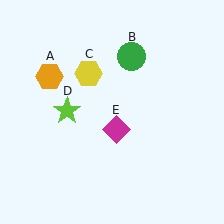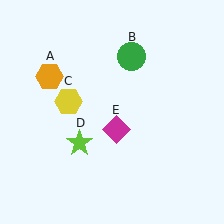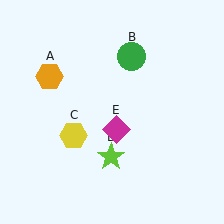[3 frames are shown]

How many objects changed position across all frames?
2 objects changed position: yellow hexagon (object C), lime star (object D).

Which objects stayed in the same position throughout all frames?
Orange hexagon (object A) and green circle (object B) and magenta diamond (object E) remained stationary.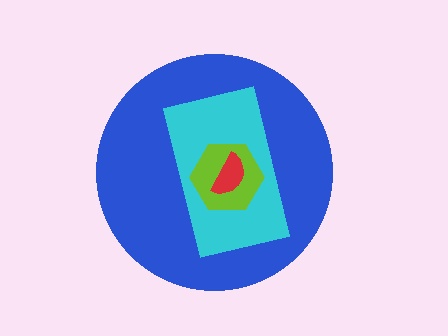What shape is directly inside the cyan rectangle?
The lime hexagon.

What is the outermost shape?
The blue circle.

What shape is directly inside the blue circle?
The cyan rectangle.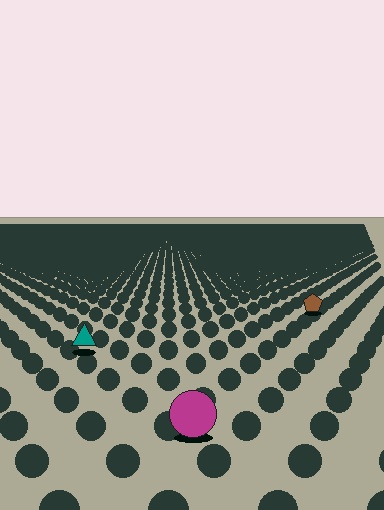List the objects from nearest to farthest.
From nearest to farthest: the magenta circle, the teal triangle, the brown pentagon.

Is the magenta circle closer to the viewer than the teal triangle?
Yes. The magenta circle is closer — you can tell from the texture gradient: the ground texture is coarser near it.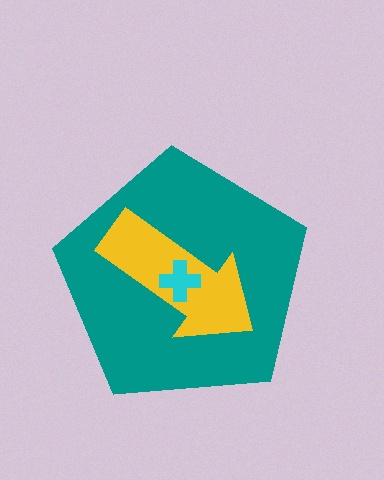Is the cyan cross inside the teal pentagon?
Yes.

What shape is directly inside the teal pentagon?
The yellow arrow.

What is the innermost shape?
The cyan cross.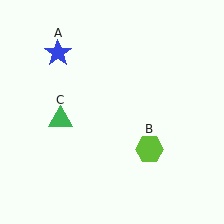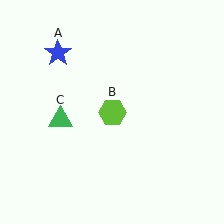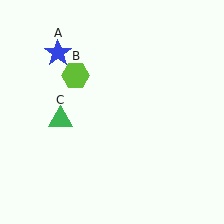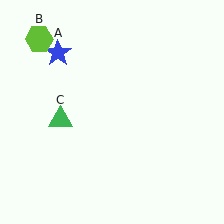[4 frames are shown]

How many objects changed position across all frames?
1 object changed position: lime hexagon (object B).